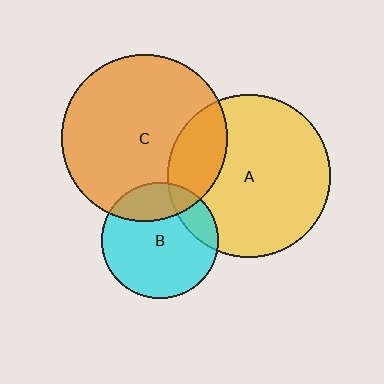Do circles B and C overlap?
Yes.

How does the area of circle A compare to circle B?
Approximately 2.0 times.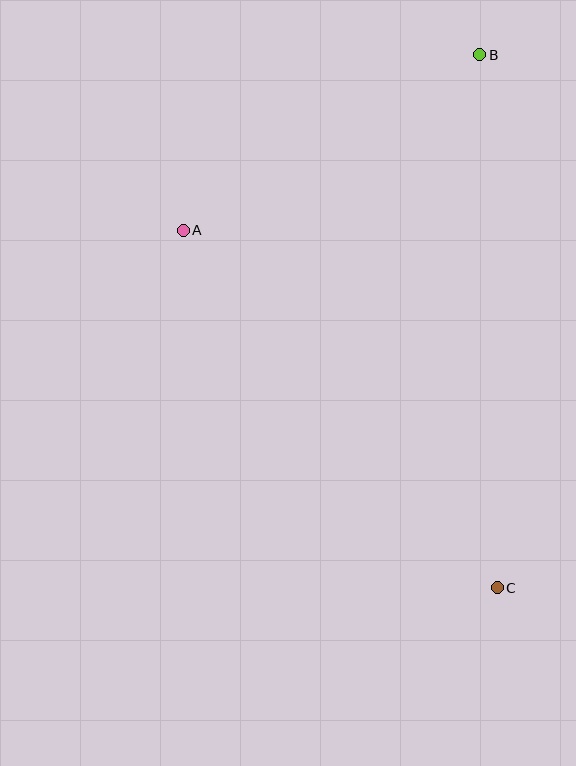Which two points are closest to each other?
Points A and B are closest to each other.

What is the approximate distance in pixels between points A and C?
The distance between A and C is approximately 476 pixels.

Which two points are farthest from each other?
Points B and C are farthest from each other.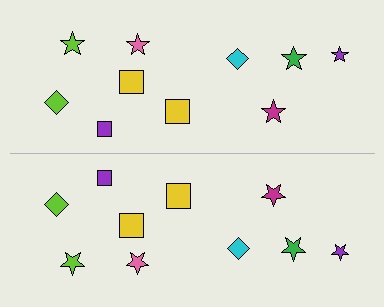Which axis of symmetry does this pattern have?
The pattern has a horizontal axis of symmetry running through the center of the image.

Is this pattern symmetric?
Yes, this pattern has bilateral (reflection) symmetry.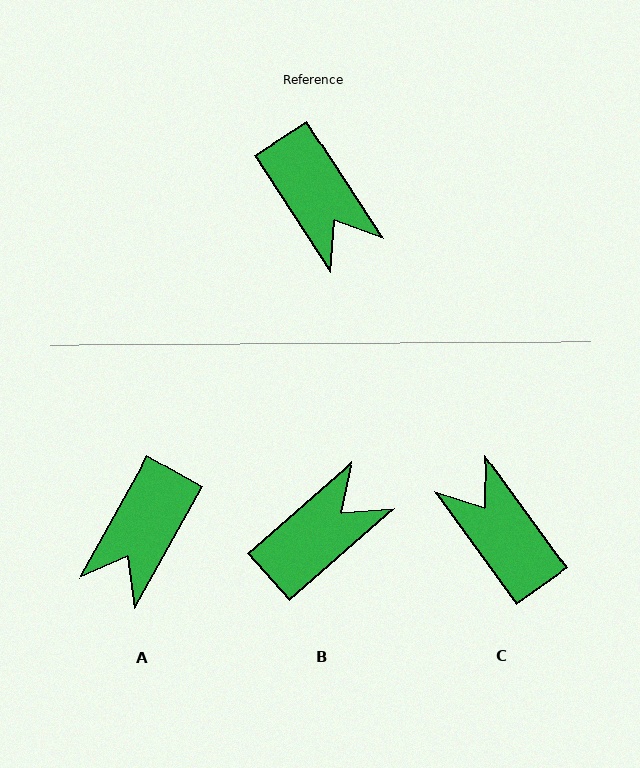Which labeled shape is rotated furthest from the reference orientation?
C, about 177 degrees away.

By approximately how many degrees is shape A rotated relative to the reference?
Approximately 62 degrees clockwise.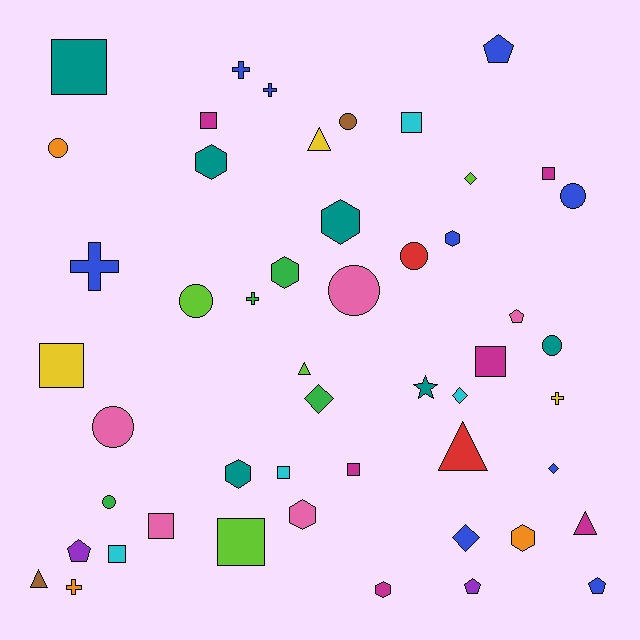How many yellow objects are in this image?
There are 3 yellow objects.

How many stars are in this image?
There is 1 star.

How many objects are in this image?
There are 50 objects.